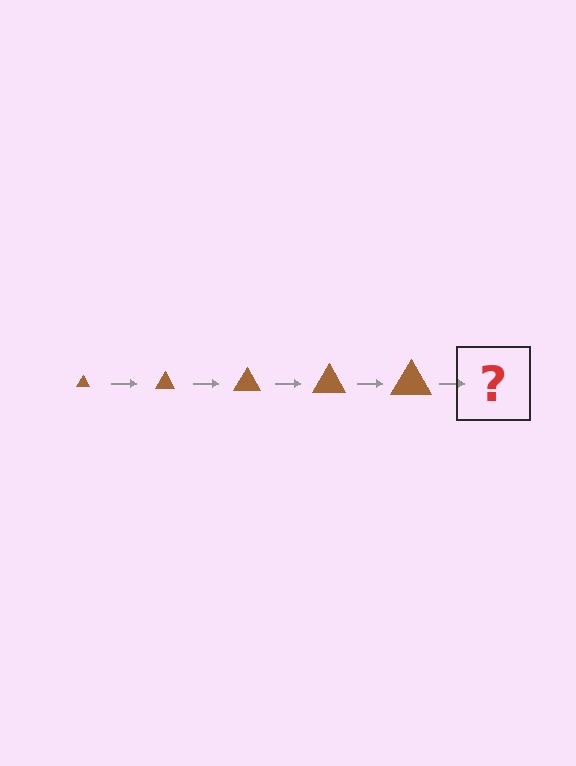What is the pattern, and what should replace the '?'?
The pattern is that the triangle gets progressively larger each step. The '?' should be a brown triangle, larger than the previous one.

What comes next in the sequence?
The next element should be a brown triangle, larger than the previous one.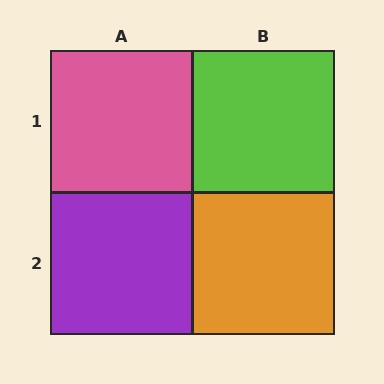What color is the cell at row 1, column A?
Pink.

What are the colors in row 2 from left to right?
Purple, orange.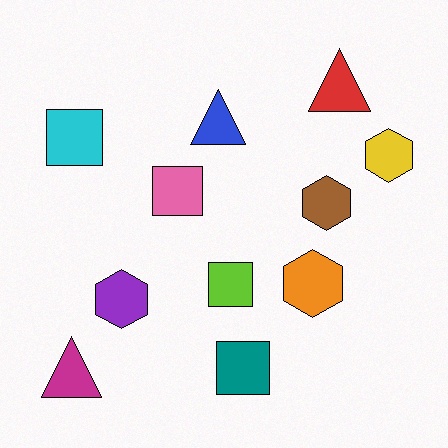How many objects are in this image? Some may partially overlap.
There are 11 objects.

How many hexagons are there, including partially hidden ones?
There are 4 hexagons.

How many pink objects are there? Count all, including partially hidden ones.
There is 1 pink object.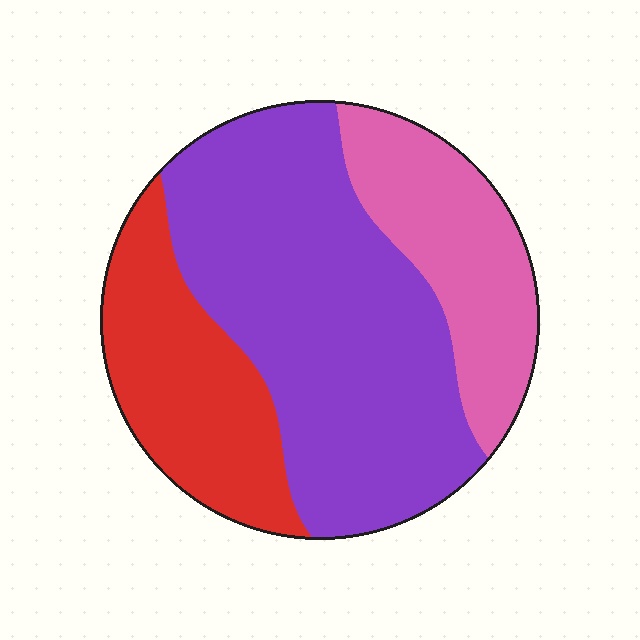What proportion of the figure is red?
Red takes up less than a quarter of the figure.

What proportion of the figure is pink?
Pink takes up about one fifth (1/5) of the figure.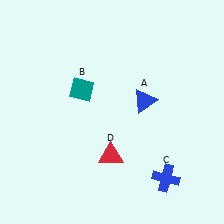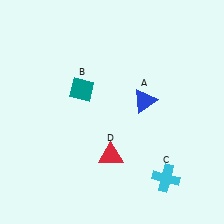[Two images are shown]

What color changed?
The cross (C) changed from blue in Image 1 to cyan in Image 2.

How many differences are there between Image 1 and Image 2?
There is 1 difference between the two images.